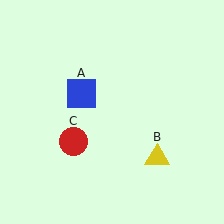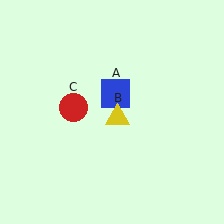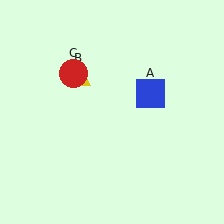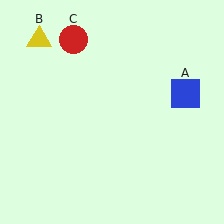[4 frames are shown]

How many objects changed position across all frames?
3 objects changed position: blue square (object A), yellow triangle (object B), red circle (object C).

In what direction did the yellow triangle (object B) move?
The yellow triangle (object B) moved up and to the left.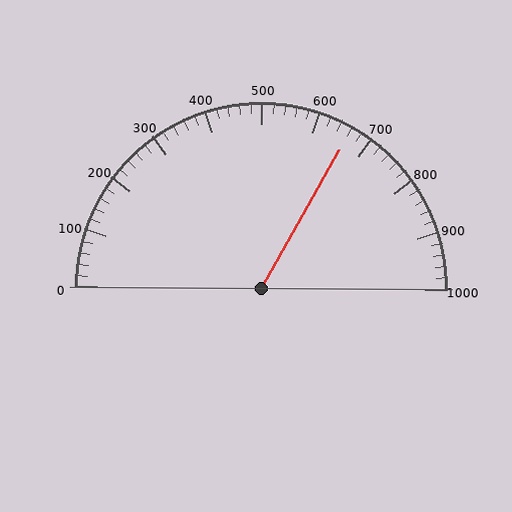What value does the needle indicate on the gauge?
The needle indicates approximately 660.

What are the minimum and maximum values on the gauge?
The gauge ranges from 0 to 1000.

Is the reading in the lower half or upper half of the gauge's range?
The reading is in the upper half of the range (0 to 1000).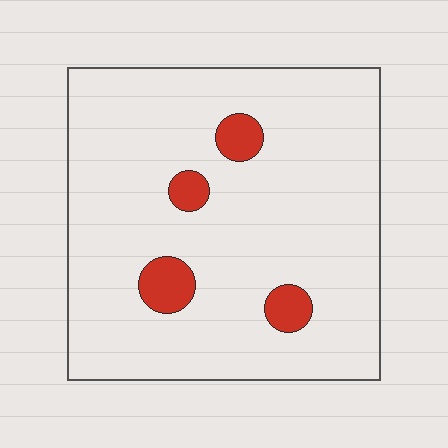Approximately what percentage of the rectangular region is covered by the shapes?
Approximately 10%.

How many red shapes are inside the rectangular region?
4.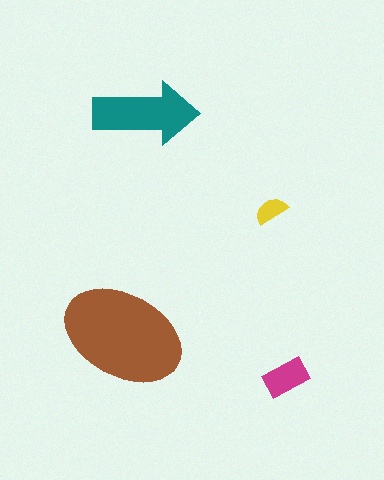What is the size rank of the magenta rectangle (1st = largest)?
3rd.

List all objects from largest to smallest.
The brown ellipse, the teal arrow, the magenta rectangle, the yellow semicircle.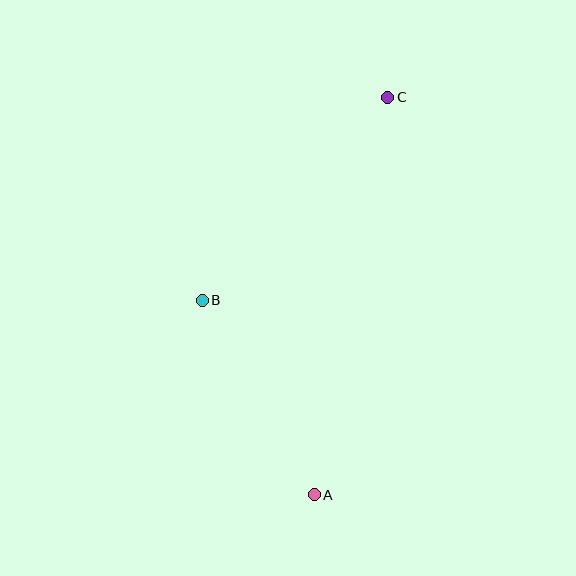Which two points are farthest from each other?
Points A and C are farthest from each other.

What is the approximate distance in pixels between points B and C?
The distance between B and C is approximately 275 pixels.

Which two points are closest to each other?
Points A and B are closest to each other.